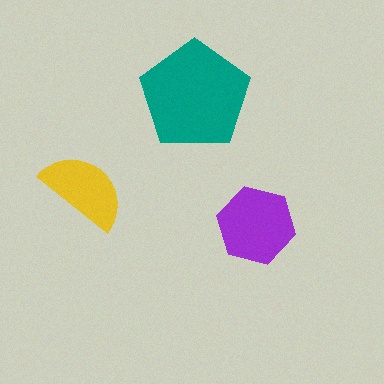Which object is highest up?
The teal pentagon is topmost.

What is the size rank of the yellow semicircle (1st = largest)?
3rd.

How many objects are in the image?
There are 3 objects in the image.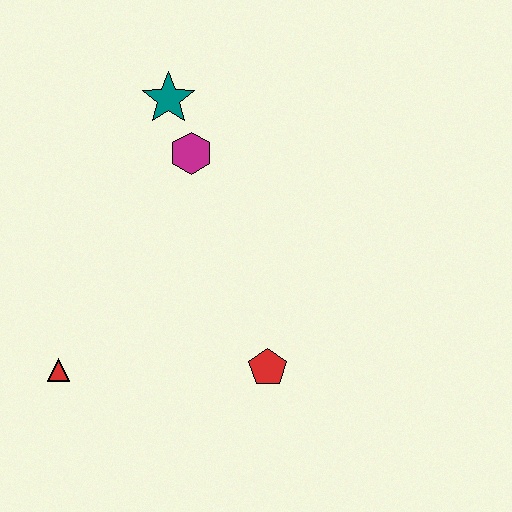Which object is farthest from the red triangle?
The teal star is farthest from the red triangle.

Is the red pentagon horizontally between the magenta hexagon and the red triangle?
No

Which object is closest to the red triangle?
The red pentagon is closest to the red triangle.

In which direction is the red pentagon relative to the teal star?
The red pentagon is below the teal star.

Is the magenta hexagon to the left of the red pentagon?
Yes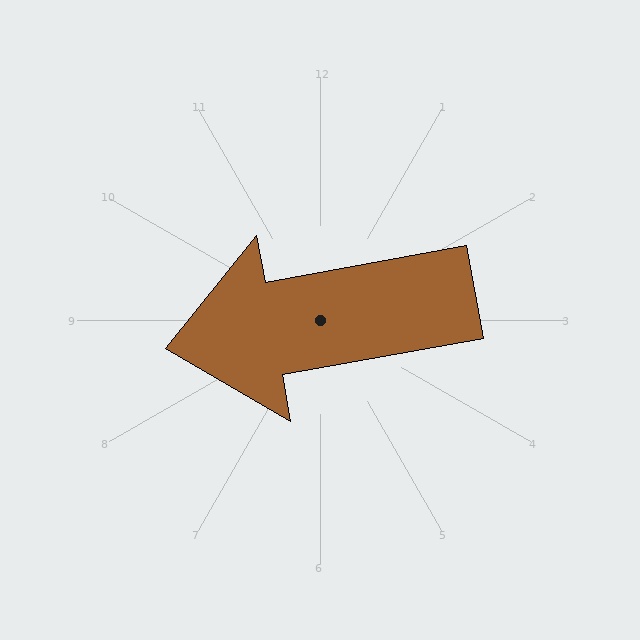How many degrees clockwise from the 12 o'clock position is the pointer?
Approximately 260 degrees.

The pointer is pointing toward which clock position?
Roughly 9 o'clock.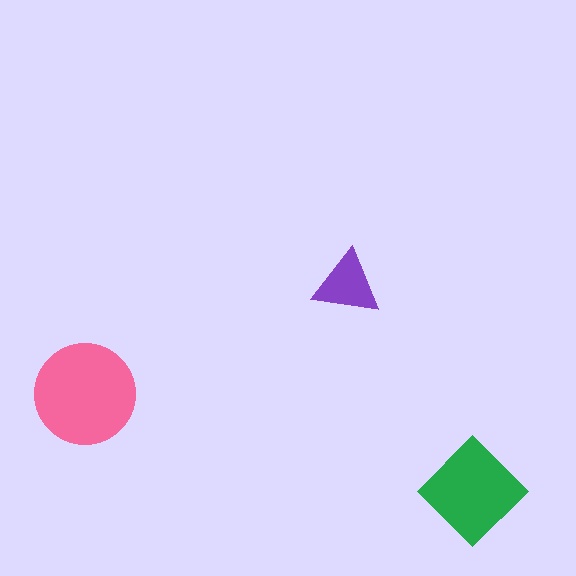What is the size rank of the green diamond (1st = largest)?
2nd.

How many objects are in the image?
There are 3 objects in the image.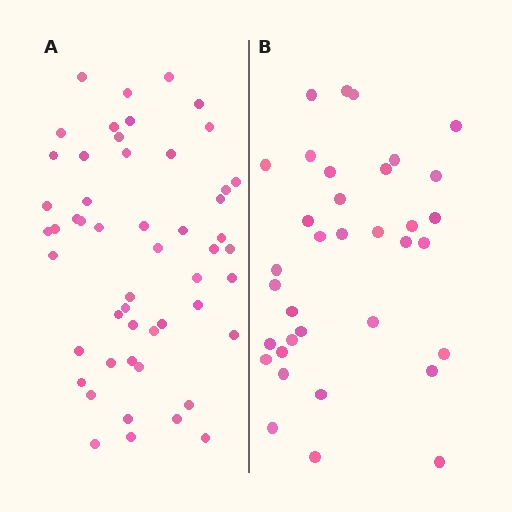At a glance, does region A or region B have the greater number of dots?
Region A (the left region) has more dots.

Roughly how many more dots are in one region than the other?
Region A has approximately 15 more dots than region B.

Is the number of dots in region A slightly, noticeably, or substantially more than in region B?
Region A has substantially more. The ratio is roughly 1.5 to 1.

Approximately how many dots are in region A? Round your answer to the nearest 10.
About 50 dots. (The exact count is 52, which rounds to 50.)